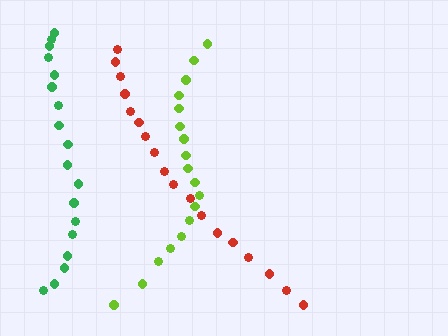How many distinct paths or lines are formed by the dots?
There are 3 distinct paths.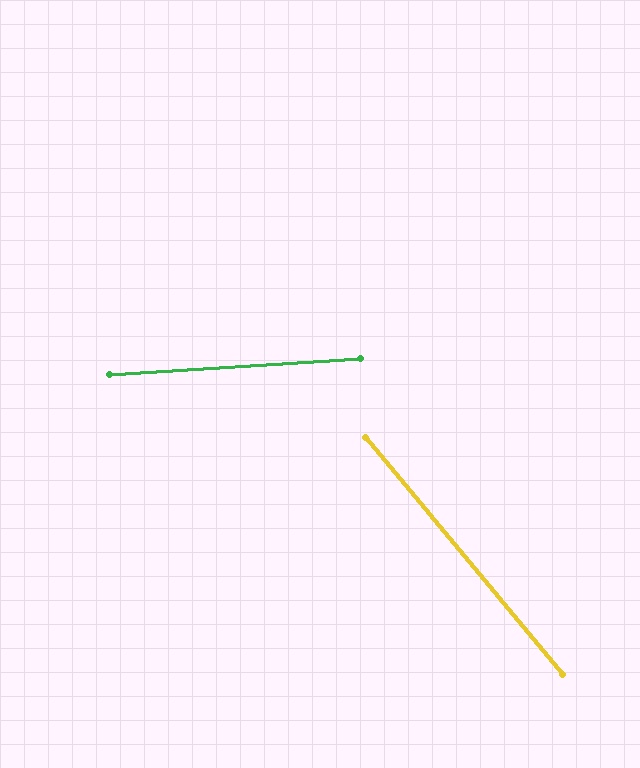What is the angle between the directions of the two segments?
Approximately 54 degrees.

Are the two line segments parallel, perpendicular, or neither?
Neither parallel nor perpendicular — they differ by about 54°.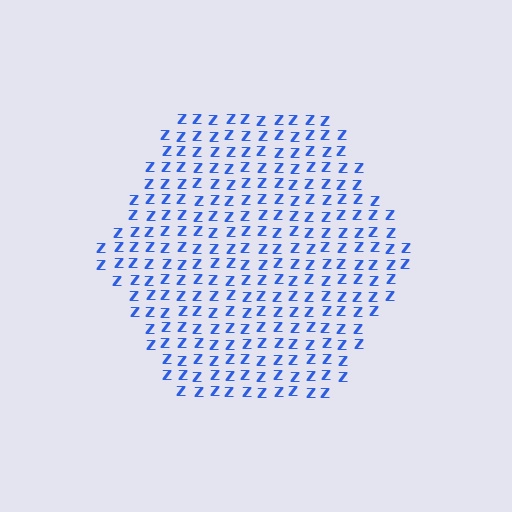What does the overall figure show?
The overall figure shows a hexagon.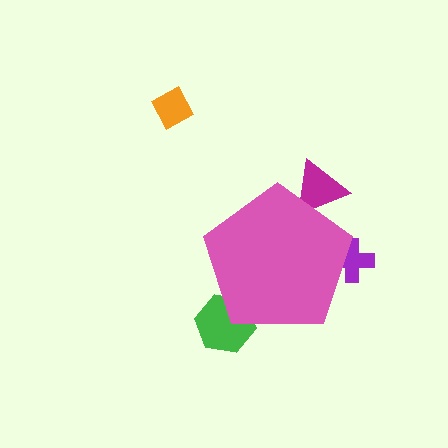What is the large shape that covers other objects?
A pink pentagon.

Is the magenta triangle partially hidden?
Yes, the magenta triangle is partially hidden behind the pink pentagon.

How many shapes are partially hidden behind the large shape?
3 shapes are partially hidden.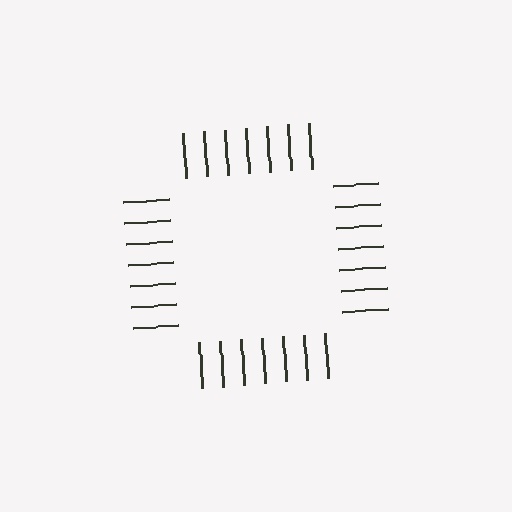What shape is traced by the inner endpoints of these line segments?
An illusory square — the line segments terminate on its edges but no continuous stroke is drawn.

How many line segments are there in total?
28 — 7 along each of the 4 edges.